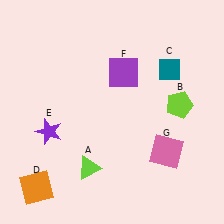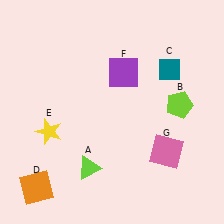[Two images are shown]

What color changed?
The star (E) changed from purple in Image 1 to yellow in Image 2.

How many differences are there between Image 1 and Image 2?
There is 1 difference between the two images.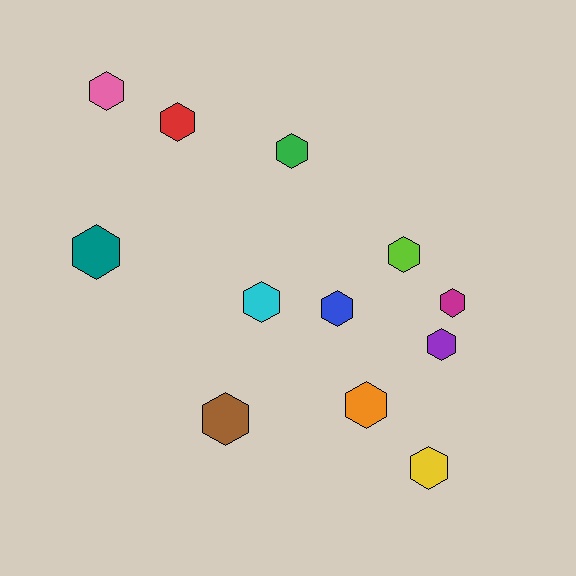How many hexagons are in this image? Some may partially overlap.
There are 12 hexagons.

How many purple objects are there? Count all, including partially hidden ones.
There is 1 purple object.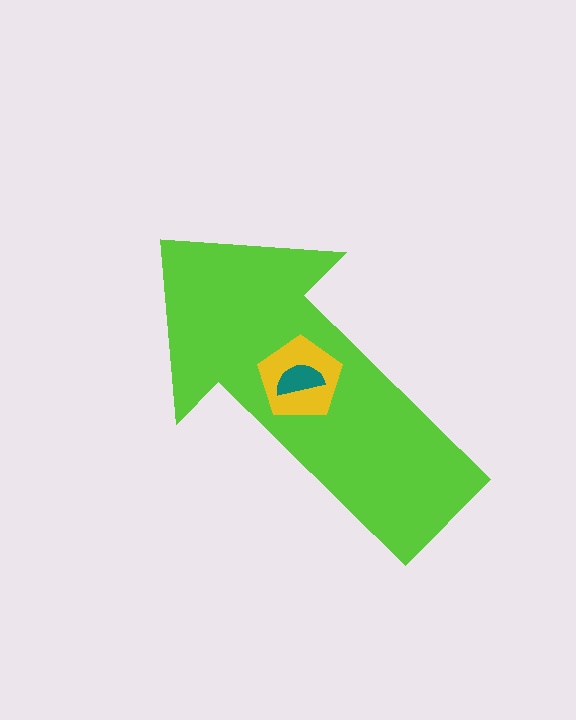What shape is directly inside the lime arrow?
The yellow pentagon.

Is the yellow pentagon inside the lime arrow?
Yes.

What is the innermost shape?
The teal semicircle.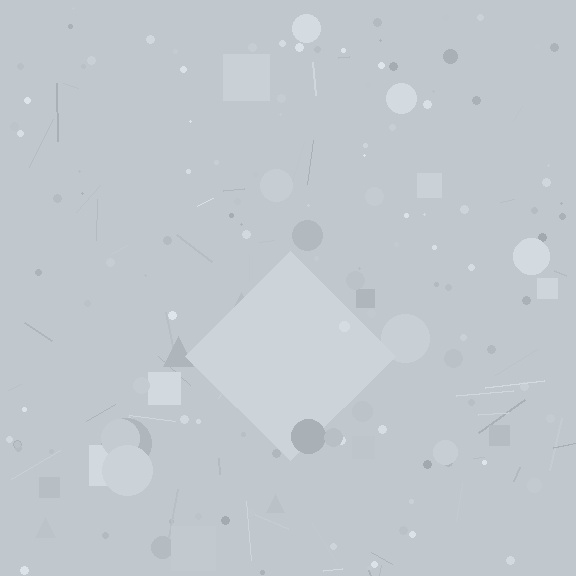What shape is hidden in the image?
A diamond is hidden in the image.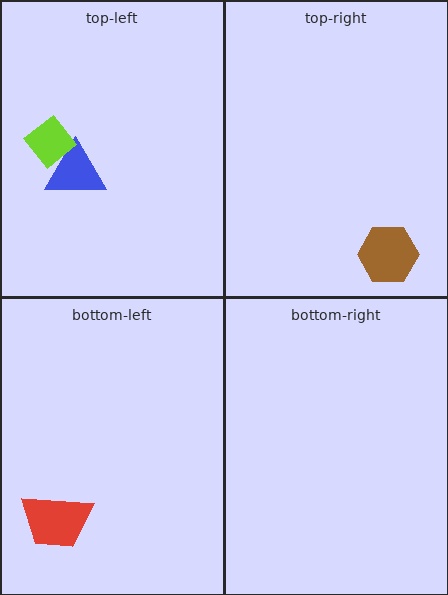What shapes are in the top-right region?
The brown hexagon.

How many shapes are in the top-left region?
2.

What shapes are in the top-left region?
The blue triangle, the lime diamond.